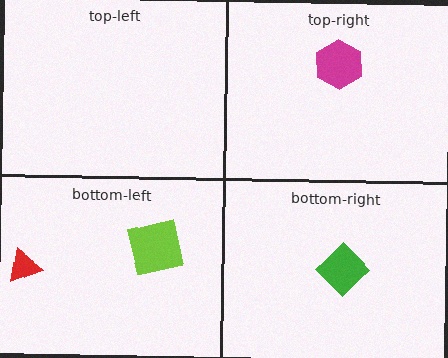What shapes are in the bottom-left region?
The lime square, the red triangle.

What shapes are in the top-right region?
The magenta hexagon.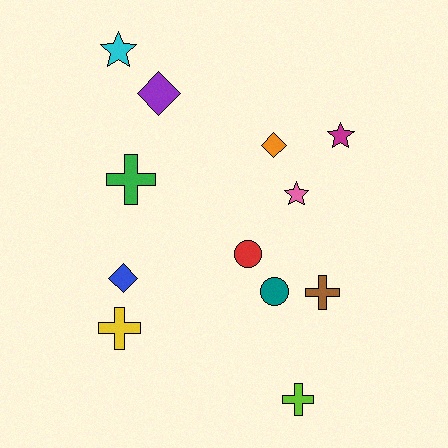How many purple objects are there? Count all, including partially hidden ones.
There is 1 purple object.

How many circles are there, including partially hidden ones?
There are 2 circles.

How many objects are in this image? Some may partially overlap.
There are 12 objects.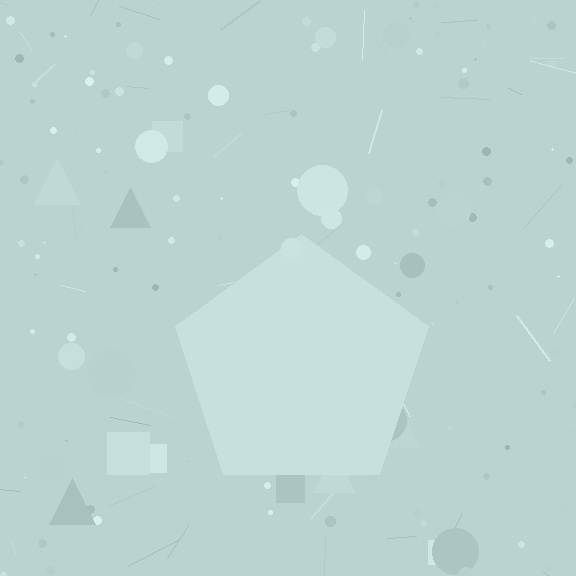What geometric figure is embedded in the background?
A pentagon is embedded in the background.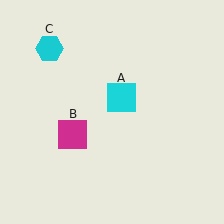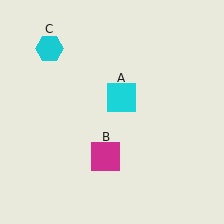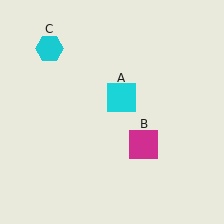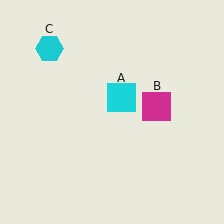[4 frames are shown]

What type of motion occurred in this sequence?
The magenta square (object B) rotated counterclockwise around the center of the scene.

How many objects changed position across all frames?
1 object changed position: magenta square (object B).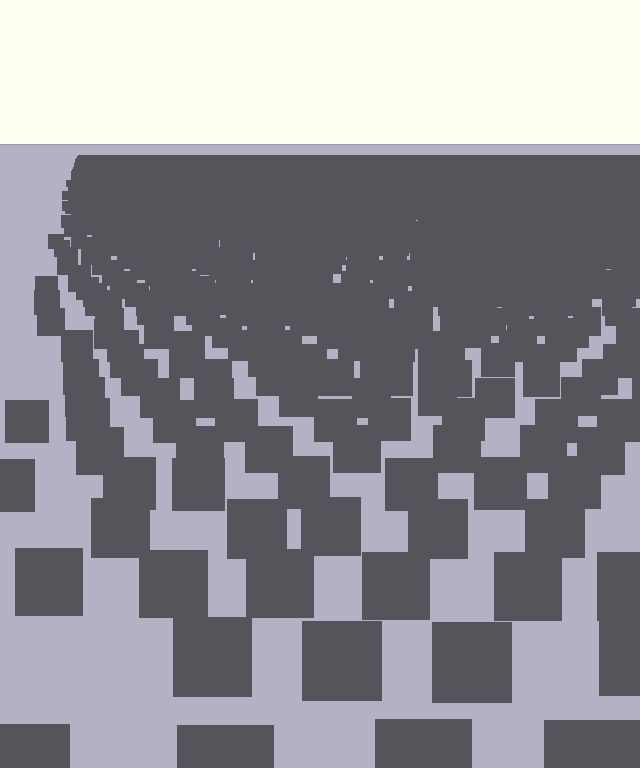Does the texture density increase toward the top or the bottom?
Density increases toward the top.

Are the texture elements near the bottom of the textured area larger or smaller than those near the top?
Larger. Near the bottom, elements are closer to the viewer and appear at a bigger on-screen size.